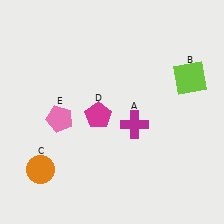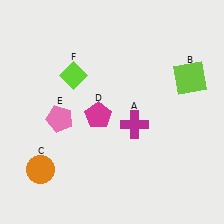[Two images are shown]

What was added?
A lime diamond (F) was added in Image 2.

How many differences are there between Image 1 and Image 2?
There is 1 difference between the two images.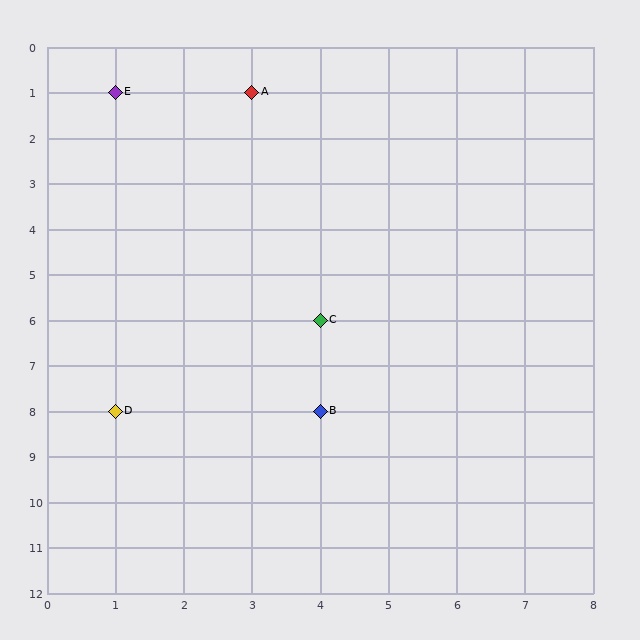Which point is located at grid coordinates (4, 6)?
Point C is at (4, 6).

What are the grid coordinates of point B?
Point B is at grid coordinates (4, 8).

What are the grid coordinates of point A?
Point A is at grid coordinates (3, 1).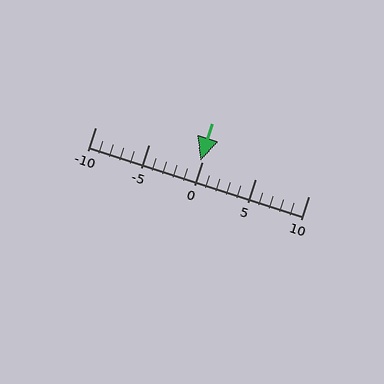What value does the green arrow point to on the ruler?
The green arrow points to approximately 0.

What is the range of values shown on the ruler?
The ruler shows values from -10 to 10.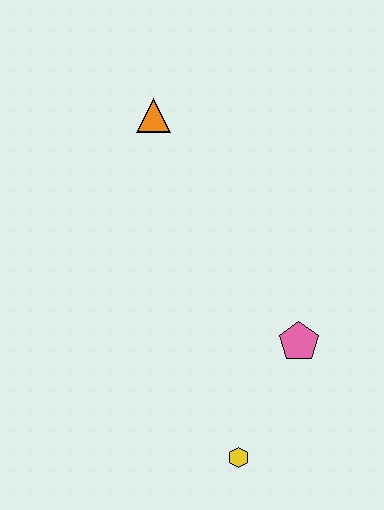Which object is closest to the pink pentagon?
The yellow hexagon is closest to the pink pentagon.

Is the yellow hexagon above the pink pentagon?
No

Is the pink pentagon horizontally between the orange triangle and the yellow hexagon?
No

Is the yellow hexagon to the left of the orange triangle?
No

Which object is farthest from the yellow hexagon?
The orange triangle is farthest from the yellow hexagon.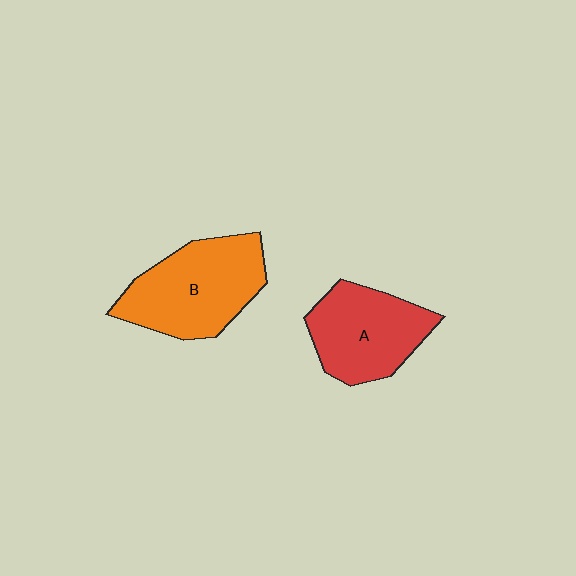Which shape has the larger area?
Shape B (orange).